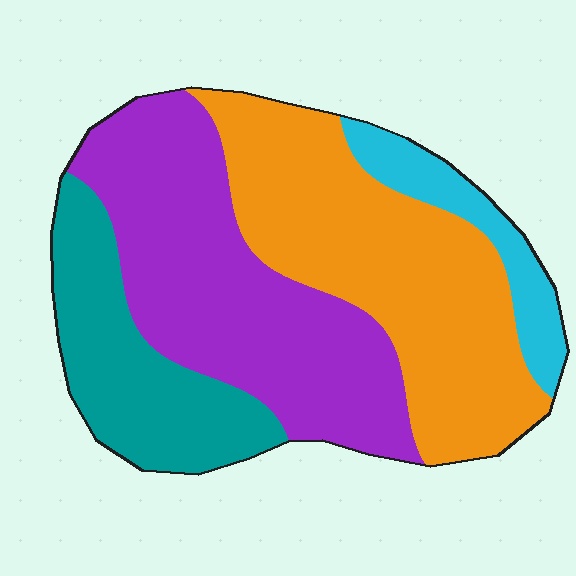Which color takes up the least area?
Cyan, at roughly 10%.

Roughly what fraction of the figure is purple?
Purple takes up between a third and a half of the figure.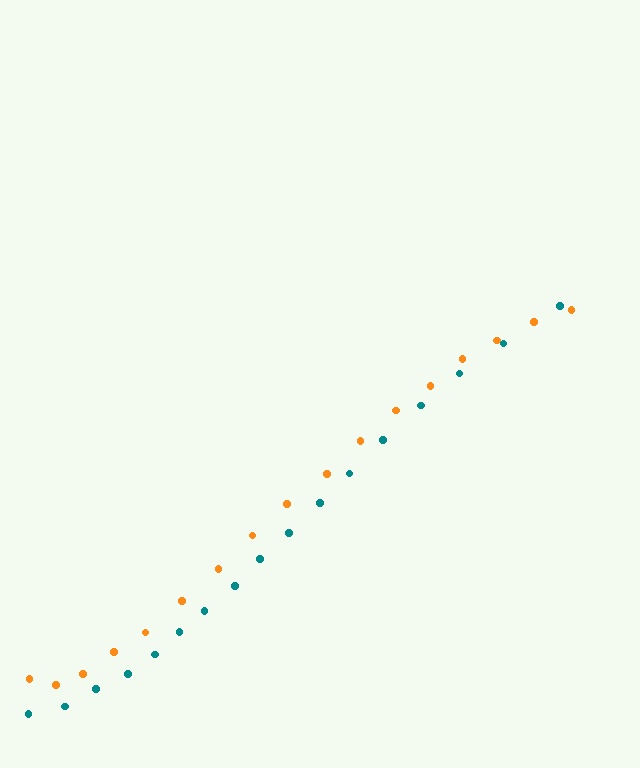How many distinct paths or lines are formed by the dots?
There are 2 distinct paths.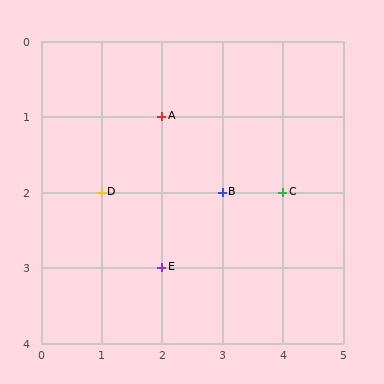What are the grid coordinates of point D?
Point D is at grid coordinates (1, 2).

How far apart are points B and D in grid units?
Points B and D are 2 columns apart.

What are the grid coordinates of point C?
Point C is at grid coordinates (4, 2).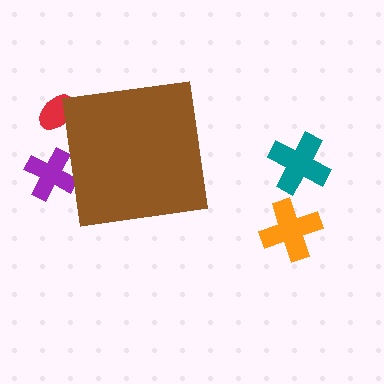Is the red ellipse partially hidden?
Yes, the red ellipse is partially hidden behind the brown square.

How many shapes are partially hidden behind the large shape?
2 shapes are partially hidden.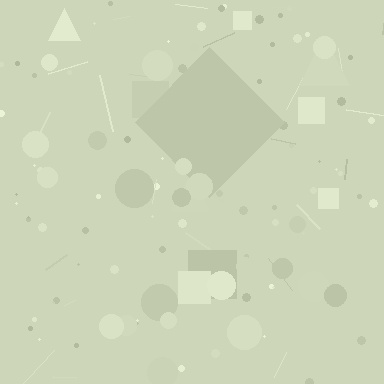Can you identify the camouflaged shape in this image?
The camouflaged shape is a diamond.